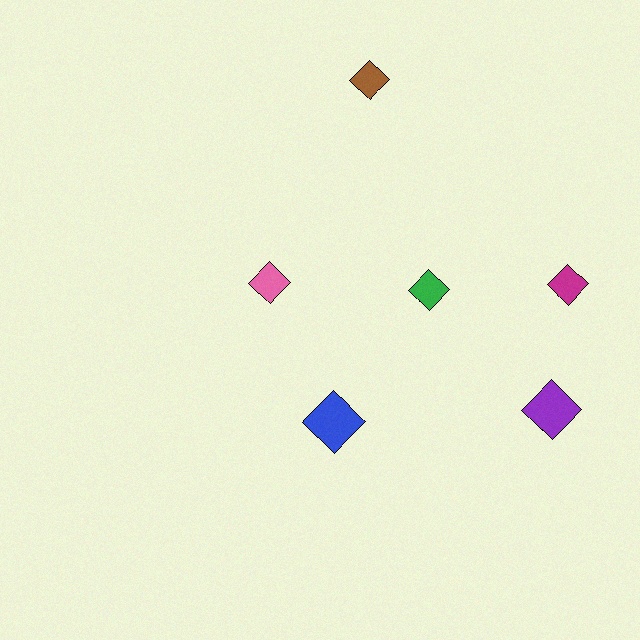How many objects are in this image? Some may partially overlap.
There are 6 objects.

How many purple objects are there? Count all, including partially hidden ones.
There is 1 purple object.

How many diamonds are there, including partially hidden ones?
There are 6 diamonds.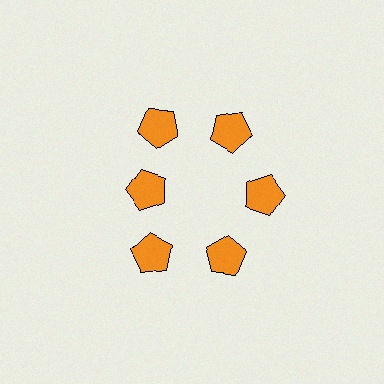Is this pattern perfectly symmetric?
No. The 6 orange pentagons are arranged in a ring, but one element near the 9 o'clock position is pulled inward toward the center, breaking the 6-fold rotational symmetry.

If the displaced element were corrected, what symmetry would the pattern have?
It would have 6-fold rotational symmetry — the pattern would map onto itself every 60 degrees.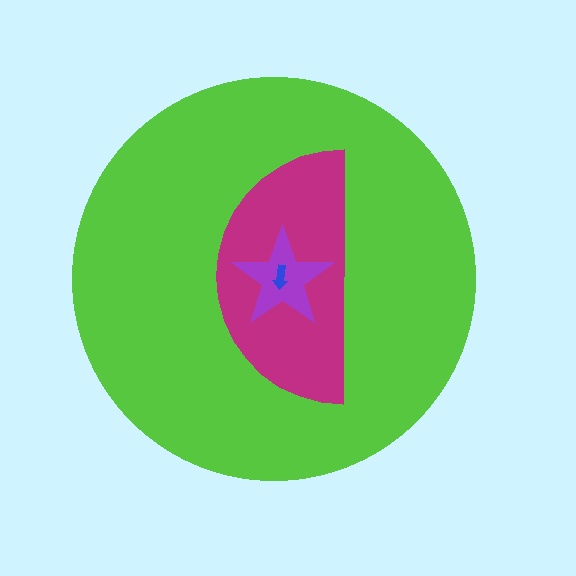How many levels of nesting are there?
4.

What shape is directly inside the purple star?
The blue arrow.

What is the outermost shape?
The lime circle.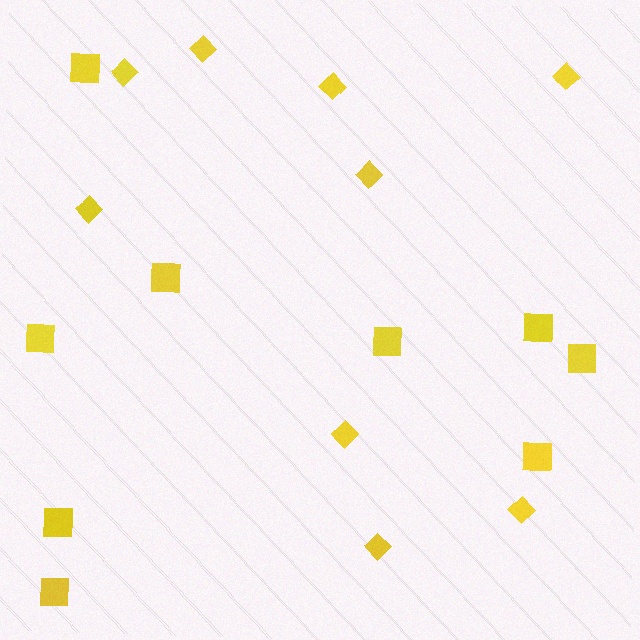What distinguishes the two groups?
There are 2 groups: one group of squares (9) and one group of diamonds (9).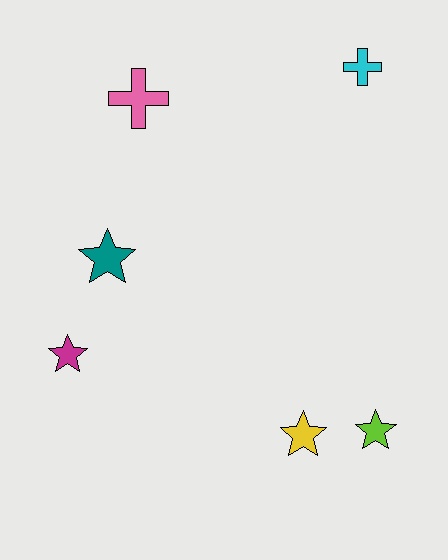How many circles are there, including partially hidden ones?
There are no circles.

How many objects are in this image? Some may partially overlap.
There are 6 objects.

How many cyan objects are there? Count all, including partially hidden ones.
There is 1 cyan object.